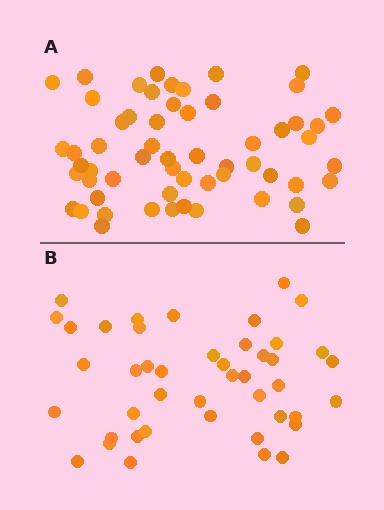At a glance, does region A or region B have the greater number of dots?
Region A (the top region) has more dots.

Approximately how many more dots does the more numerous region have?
Region A has approximately 15 more dots than region B.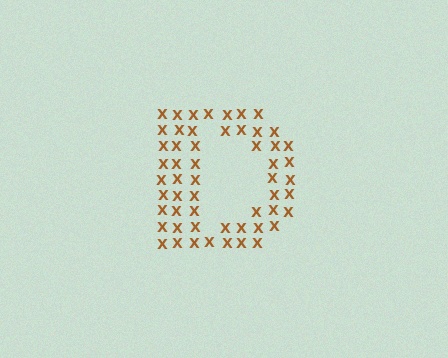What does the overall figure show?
The overall figure shows the letter D.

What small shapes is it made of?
It is made of small letter X's.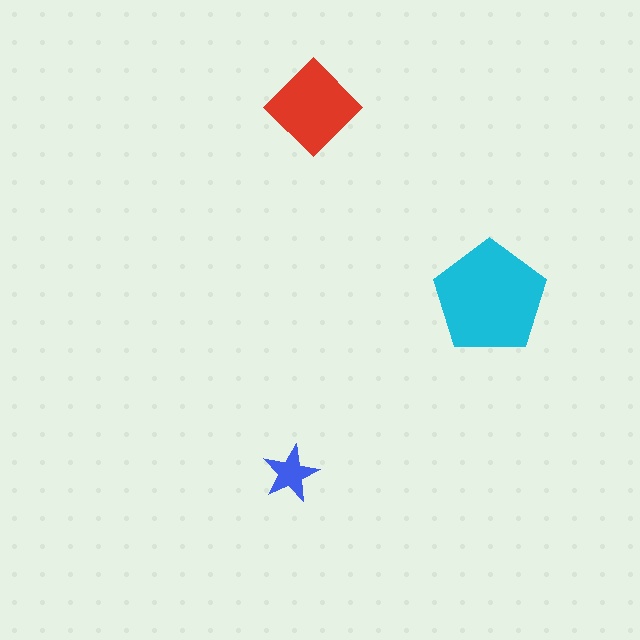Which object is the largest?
The cyan pentagon.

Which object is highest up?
The red diamond is topmost.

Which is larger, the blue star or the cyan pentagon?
The cyan pentagon.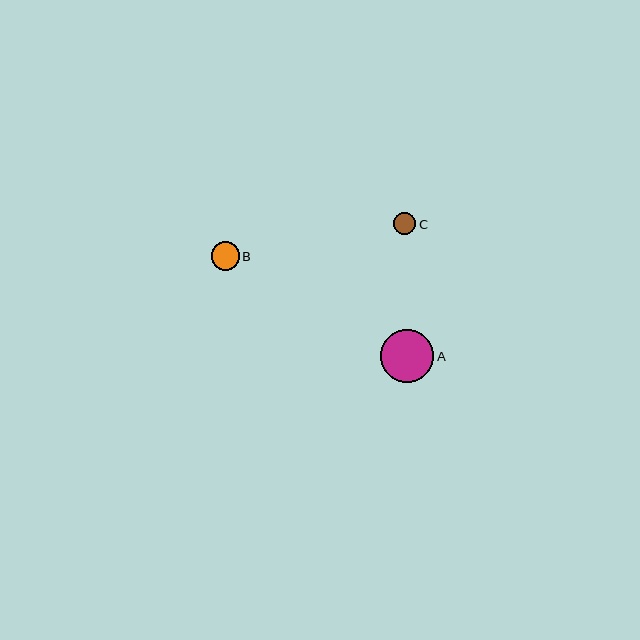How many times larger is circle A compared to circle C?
Circle A is approximately 2.4 times the size of circle C.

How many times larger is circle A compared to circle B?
Circle A is approximately 1.9 times the size of circle B.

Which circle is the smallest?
Circle C is the smallest with a size of approximately 22 pixels.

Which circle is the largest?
Circle A is the largest with a size of approximately 53 pixels.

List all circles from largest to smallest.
From largest to smallest: A, B, C.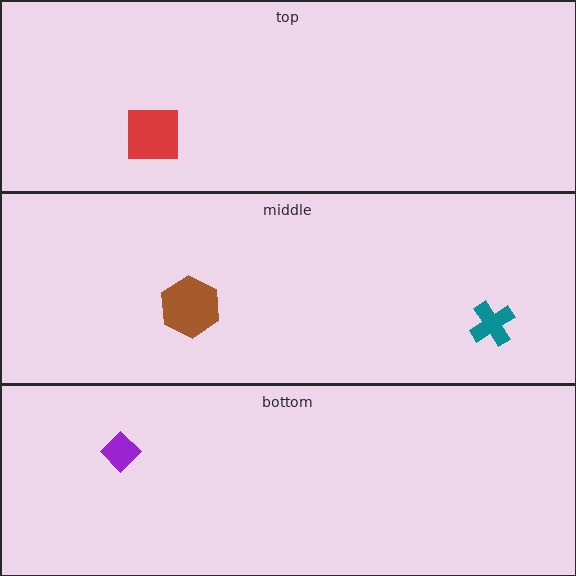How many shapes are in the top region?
1.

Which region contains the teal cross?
The middle region.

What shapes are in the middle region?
The brown hexagon, the teal cross.